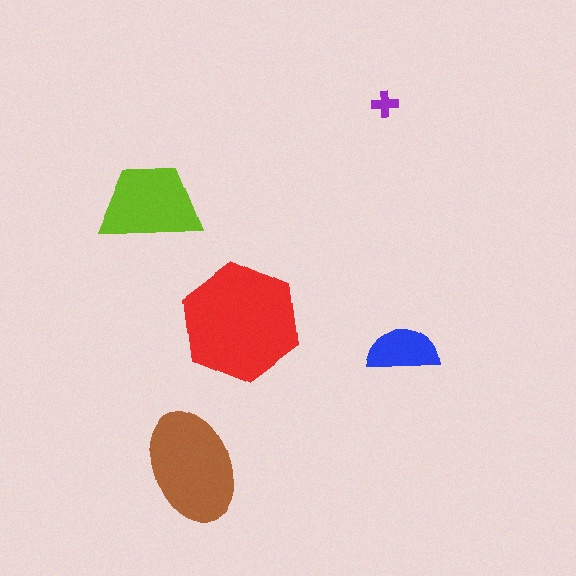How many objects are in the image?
There are 5 objects in the image.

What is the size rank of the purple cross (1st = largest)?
5th.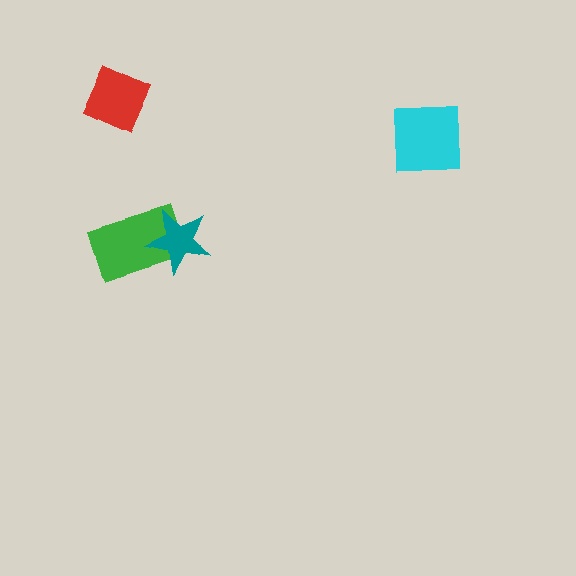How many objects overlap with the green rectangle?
1 object overlaps with the green rectangle.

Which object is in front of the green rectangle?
The teal star is in front of the green rectangle.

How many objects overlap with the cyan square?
0 objects overlap with the cyan square.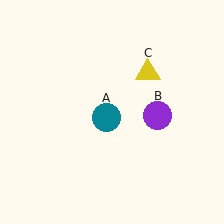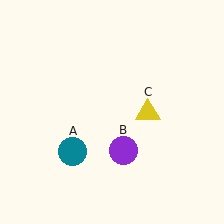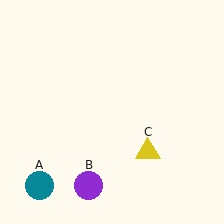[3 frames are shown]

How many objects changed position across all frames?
3 objects changed position: teal circle (object A), purple circle (object B), yellow triangle (object C).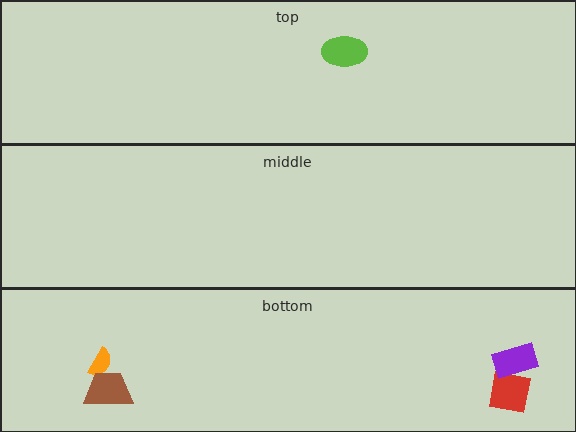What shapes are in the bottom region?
The orange semicircle, the red square, the brown trapezoid, the purple rectangle.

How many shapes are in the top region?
1.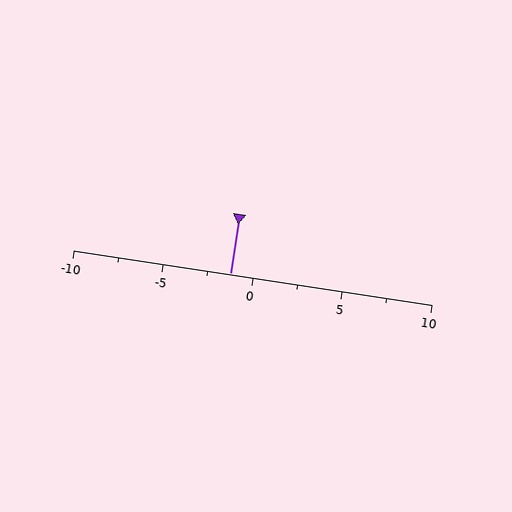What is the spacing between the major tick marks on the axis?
The major ticks are spaced 5 apart.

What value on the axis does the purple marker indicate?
The marker indicates approximately -1.2.